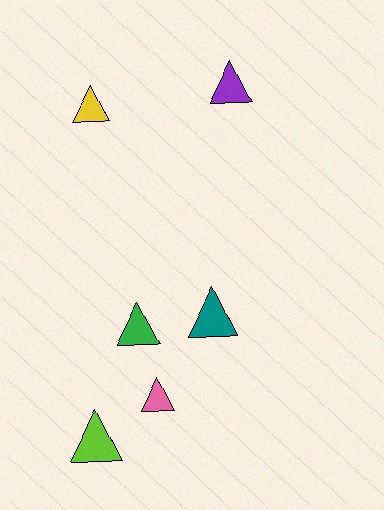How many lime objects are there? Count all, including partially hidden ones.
There is 1 lime object.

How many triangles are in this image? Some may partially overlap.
There are 6 triangles.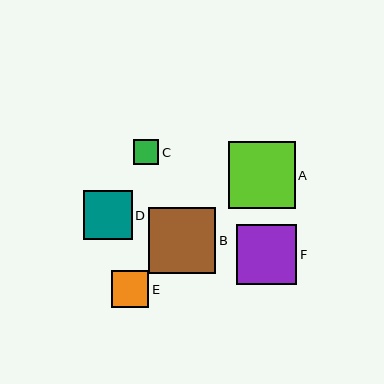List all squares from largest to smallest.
From largest to smallest: B, A, F, D, E, C.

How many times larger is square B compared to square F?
Square B is approximately 1.1 times the size of square F.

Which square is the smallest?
Square C is the smallest with a size of approximately 26 pixels.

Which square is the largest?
Square B is the largest with a size of approximately 67 pixels.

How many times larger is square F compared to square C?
Square F is approximately 2.4 times the size of square C.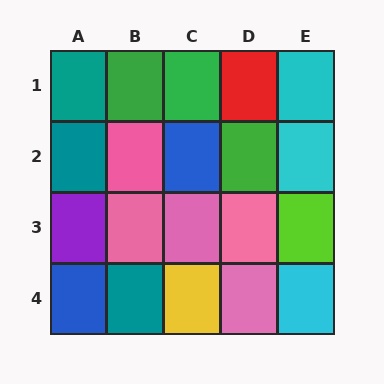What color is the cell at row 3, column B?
Pink.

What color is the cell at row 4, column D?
Pink.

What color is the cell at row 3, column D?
Pink.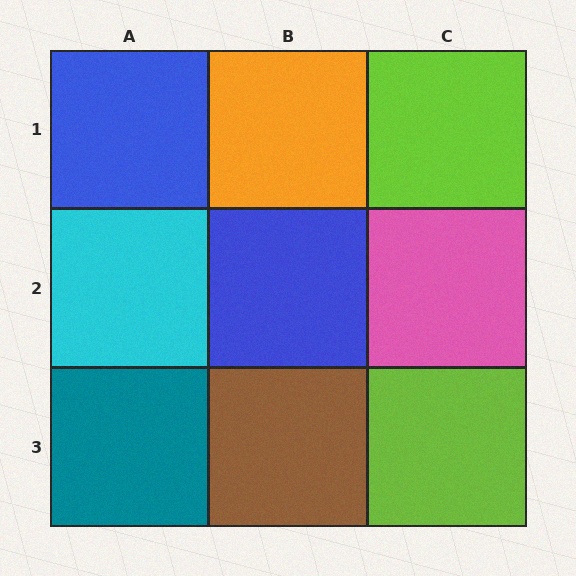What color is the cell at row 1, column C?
Lime.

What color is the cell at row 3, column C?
Lime.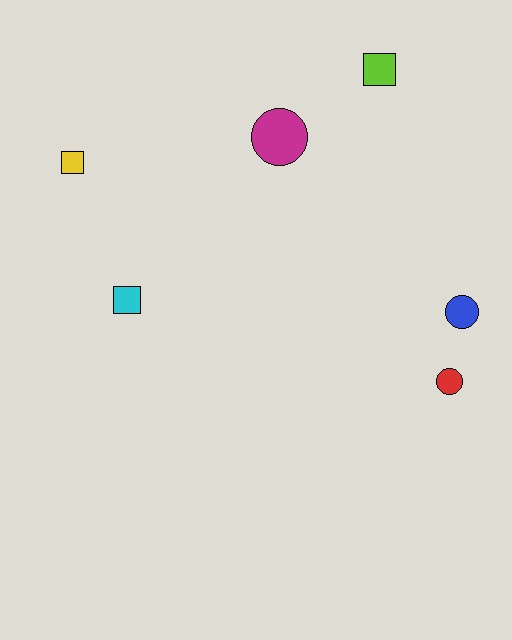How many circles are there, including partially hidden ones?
There are 3 circles.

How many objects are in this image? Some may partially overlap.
There are 6 objects.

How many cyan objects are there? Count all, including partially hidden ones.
There is 1 cyan object.